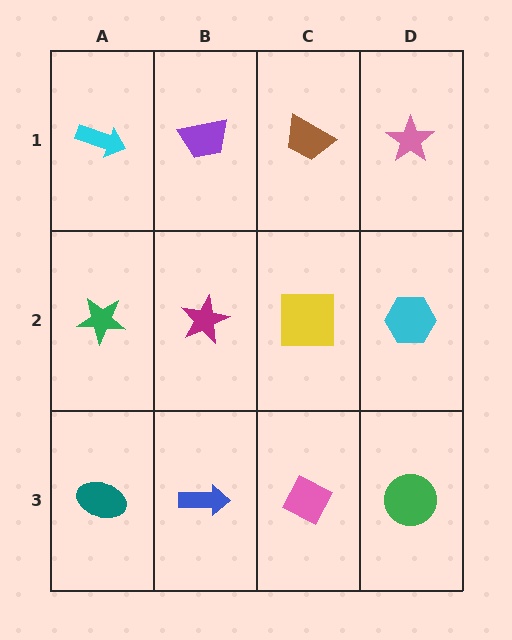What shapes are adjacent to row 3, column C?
A yellow square (row 2, column C), a blue arrow (row 3, column B), a green circle (row 3, column D).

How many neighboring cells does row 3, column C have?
3.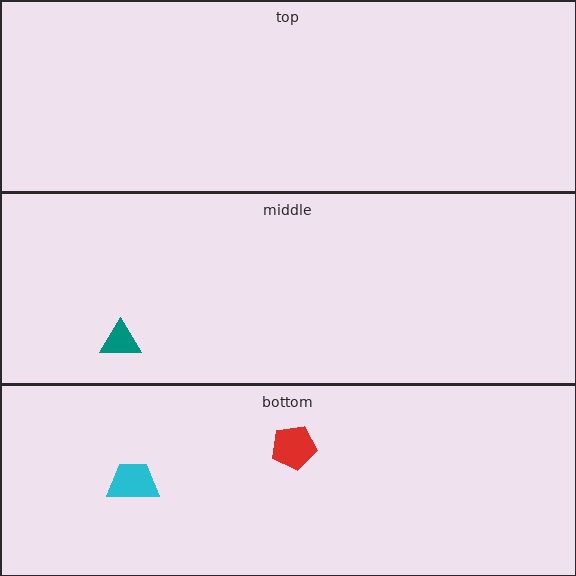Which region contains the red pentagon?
The bottom region.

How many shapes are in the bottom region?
2.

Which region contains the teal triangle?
The middle region.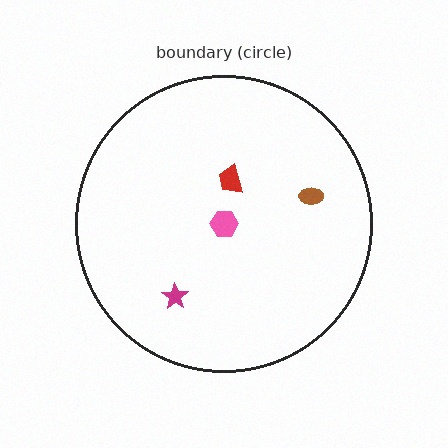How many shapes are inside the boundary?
4 inside, 0 outside.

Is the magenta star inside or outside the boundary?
Inside.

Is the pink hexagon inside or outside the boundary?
Inside.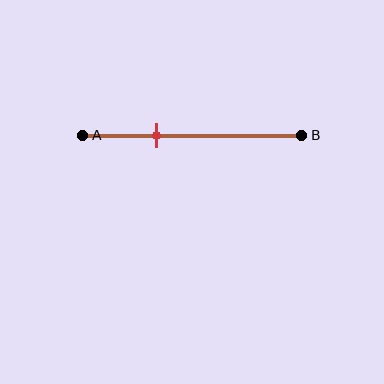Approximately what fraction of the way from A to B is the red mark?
The red mark is approximately 35% of the way from A to B.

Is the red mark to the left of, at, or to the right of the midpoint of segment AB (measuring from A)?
The red mark is to the left of the midpoint of segment AB.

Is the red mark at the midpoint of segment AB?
No, the mark is at about 35% from A, not at the 50% midpoint.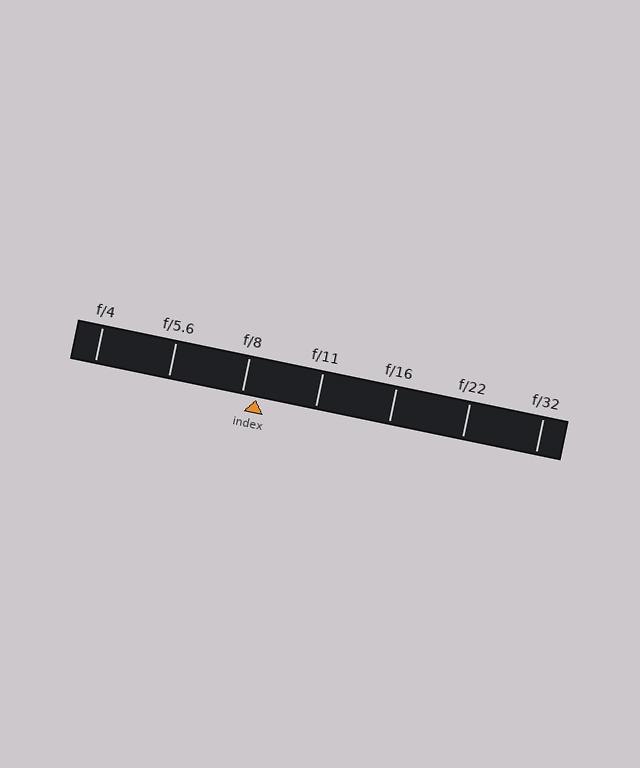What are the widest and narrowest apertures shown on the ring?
The widest aperture shown is f/4 and the narrowest is f/32.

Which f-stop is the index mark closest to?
The index mark is closest to f/8.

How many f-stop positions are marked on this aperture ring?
There are 7 f-stop positions marked.